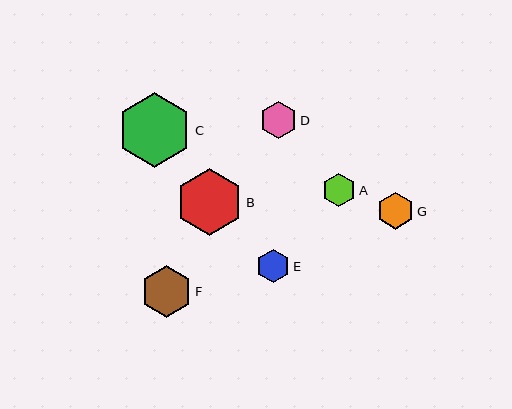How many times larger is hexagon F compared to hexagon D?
Hexagon F is approximately 1.4 times the size of hexagon D.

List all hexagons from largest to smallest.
From largest to smallest: C, B, F, G, D, E, A.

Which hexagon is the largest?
Hexagon C is the largest with a size of approximately 74 pixels.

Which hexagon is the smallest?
Hexagon A is the smallest with a size of approximately 33 pixels.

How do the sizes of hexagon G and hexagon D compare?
Hexagon G and hexagon D are approximately the same size.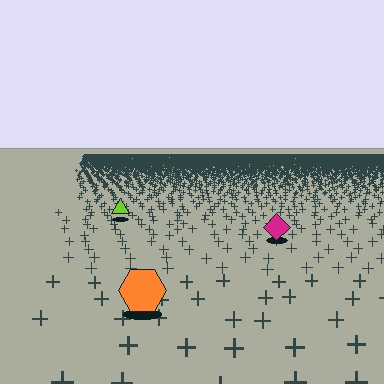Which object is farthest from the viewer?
The lime triangle is farthest from the viewer. It appears smaller and the ground texture around it is denser.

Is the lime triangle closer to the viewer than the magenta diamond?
No. The magenta diamond is closer — you can tell from the texture gradient: the ground texture is coarser near it.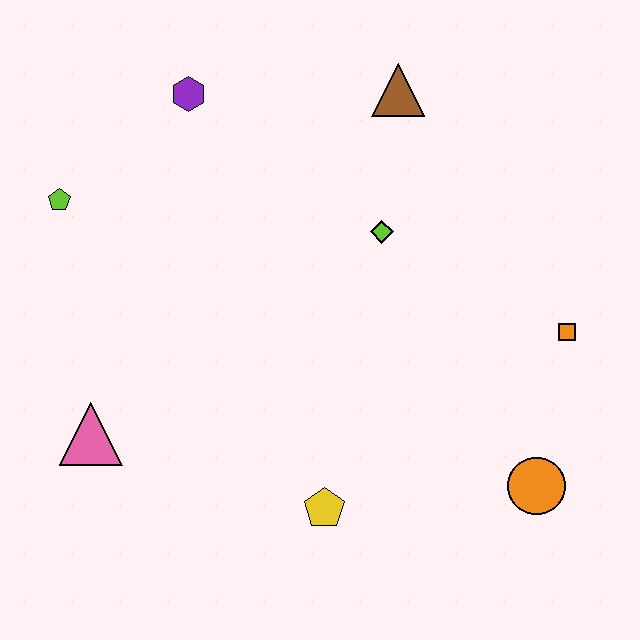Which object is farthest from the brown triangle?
The pink triangle is farthest from the brown triangle.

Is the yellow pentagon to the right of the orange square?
No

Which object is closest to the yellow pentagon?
The orange circle is closest to the yellow pentagon.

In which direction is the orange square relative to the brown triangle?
The orange square is below the brown triangle.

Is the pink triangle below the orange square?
Yes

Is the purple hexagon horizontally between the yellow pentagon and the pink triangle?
Yes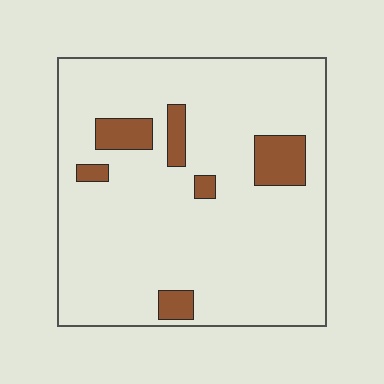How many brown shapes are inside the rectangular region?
6.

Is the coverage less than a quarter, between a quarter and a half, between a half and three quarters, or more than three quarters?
Less than a quarter.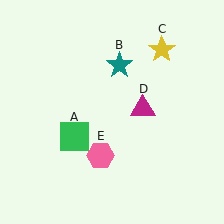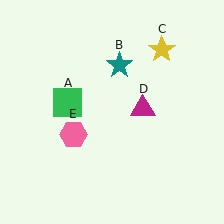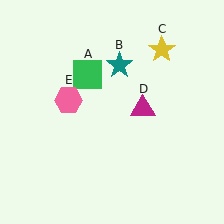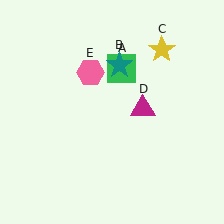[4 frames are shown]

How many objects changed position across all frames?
2 objects changed position: green square (object A), pink hexagon (object E).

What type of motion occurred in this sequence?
The green square (object A), pink hexagon (object E) rotated clockwise around the center of the scene.